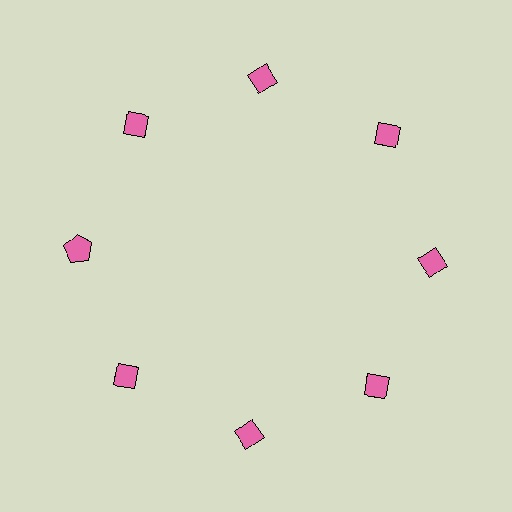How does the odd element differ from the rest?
It has a different shape: pentagon instead of diamond.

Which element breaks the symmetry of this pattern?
The pink pentagon at roughly the 9 o'clock position breaks the symmetry. All other shapes are pink diamonds.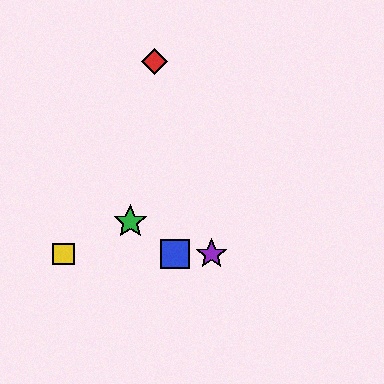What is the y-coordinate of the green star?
The green star is at y≈222.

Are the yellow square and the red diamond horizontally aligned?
No, the yellow square is at y≈254 and the red diamond is at y≈62.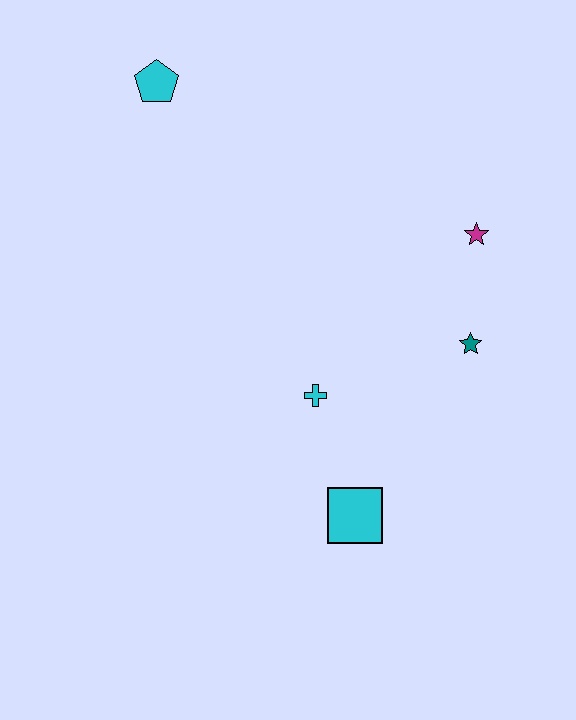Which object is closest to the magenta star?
The teal star is closest to the magenta star.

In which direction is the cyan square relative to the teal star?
The cyan square is below the teal star.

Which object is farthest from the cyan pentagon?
The cyan square is farthest from the cyan pentagon.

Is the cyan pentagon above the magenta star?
Yes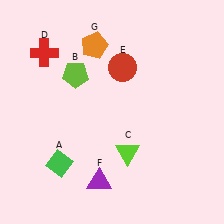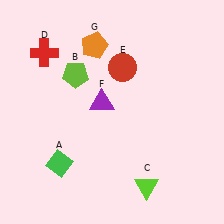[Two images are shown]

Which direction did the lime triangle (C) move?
The lime triangle (C) moved down.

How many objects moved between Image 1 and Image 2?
2 objects moved between the two images.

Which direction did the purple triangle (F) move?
The purple triangle (F) moved up.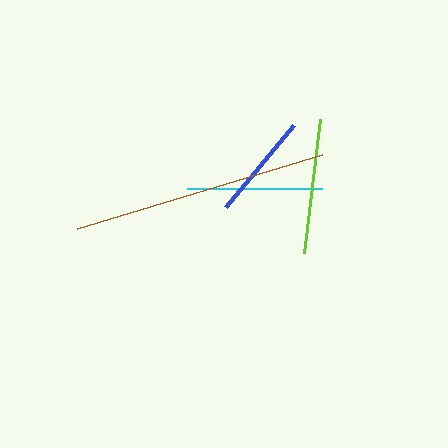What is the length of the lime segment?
The lime segment is approximately 135 pixels long.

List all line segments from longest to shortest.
From longest to shortest: brown, lime, cyan, blue.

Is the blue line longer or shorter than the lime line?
The lime line is longer than the blue line.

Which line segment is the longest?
The brown line is the longest at approximately 256 pixels.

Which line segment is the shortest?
The blue line is the shortest at approximately 107 pixels.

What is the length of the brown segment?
The brown segment is approximately 256 pixels long.